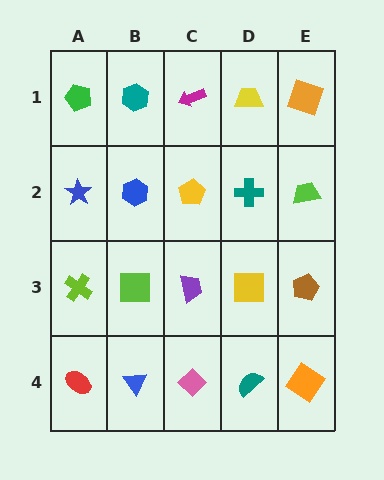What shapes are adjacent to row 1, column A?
A blue star (row 2, column A), a teal hexagon (row 1, column B).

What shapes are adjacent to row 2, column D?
A yellow trapezoid (row 1, column D), a yellow square (row 3, column D), a yellow pentagon (row 2, column C), a lime trapezoid (row 2, column E).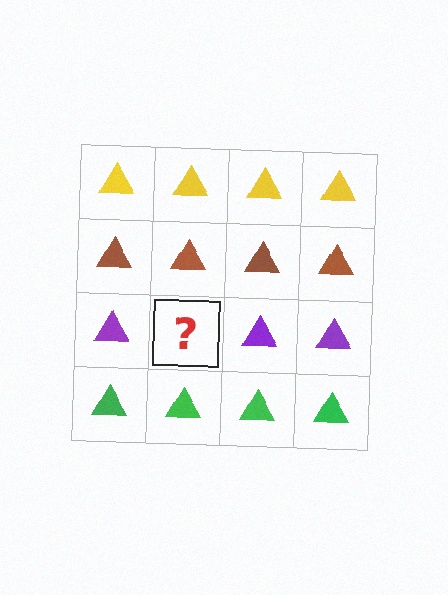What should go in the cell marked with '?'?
The missing cell should contain a purple triangle.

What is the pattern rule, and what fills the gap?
The rule is that each row has a consistent color. The gap should be filled with a purple triangle.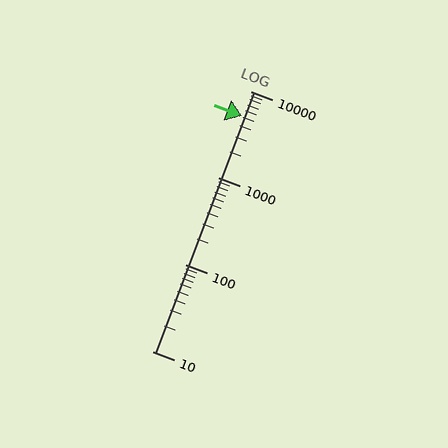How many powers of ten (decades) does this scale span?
The scale spans 3 decades, from 10 to 10000.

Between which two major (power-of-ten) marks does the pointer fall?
The pointer is between 1000 and 10000.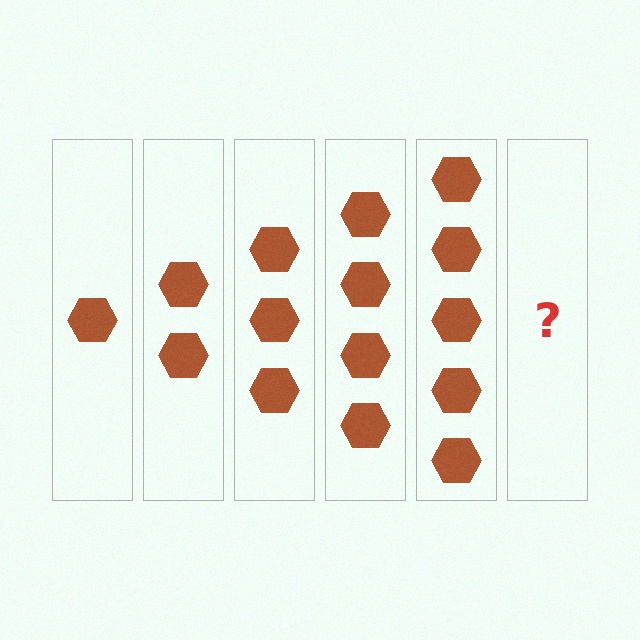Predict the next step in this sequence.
The next step is 6 hexagons.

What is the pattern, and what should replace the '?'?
The pattern is that each step adds one more hexagon. The '?' should be 6 hexagons.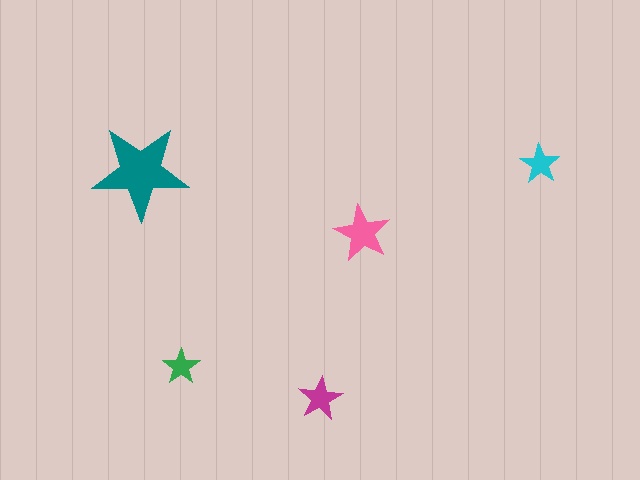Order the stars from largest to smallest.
the teal one, the pink one, the magenta one, the cyan one, the green one.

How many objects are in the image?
There are 5 objects in the image.